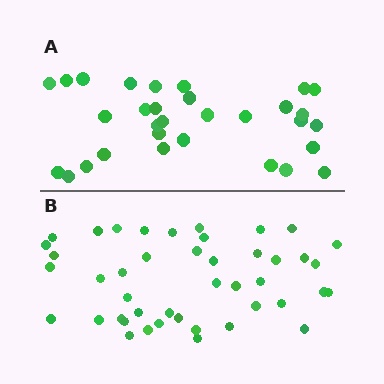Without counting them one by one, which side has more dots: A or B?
Region B (the bottom region) has more dots.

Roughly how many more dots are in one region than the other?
Region B has approximately 15 more dots than region A.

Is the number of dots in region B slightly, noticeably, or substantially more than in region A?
Region B has noticeably more, but not dramatically so. The ratio is roughly 1.4 to 1.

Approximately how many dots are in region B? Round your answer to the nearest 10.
About 40 dots. (The exact count is 44, which rounds to 40.)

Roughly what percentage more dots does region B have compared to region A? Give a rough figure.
About 40% more.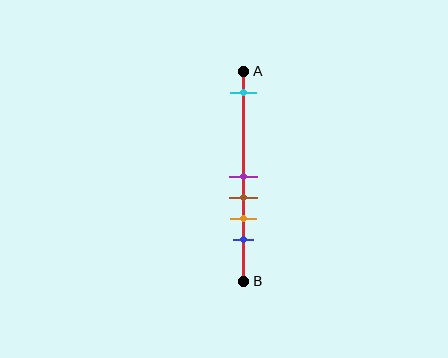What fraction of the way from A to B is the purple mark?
The purple mark is approximately 50% (0.5) of the way from A to B.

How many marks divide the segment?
There are 5 marks dividing the segment.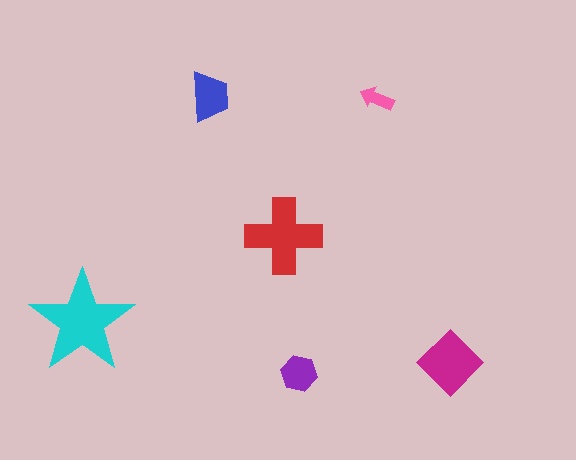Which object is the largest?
The cyan star.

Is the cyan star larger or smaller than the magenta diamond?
Larger.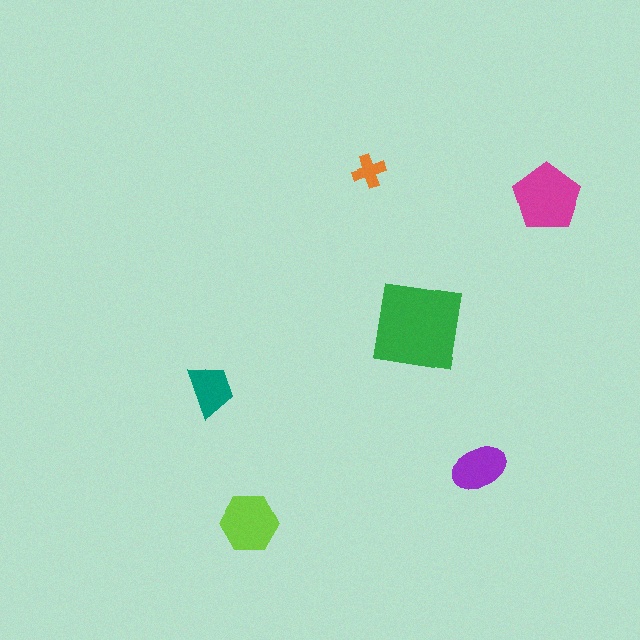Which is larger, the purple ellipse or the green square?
The green square.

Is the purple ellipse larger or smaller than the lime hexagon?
Smaller.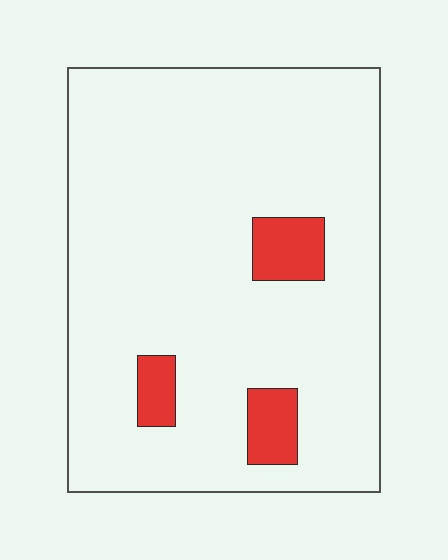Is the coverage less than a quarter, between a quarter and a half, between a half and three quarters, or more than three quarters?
Less than a quarter.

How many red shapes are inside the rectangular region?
3.